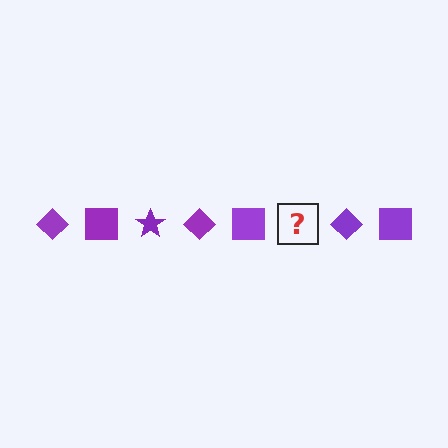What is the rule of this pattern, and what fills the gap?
The rule is that the pattern cycles through diamond, square, star shapes in purple. The gap should be filled with a purple star.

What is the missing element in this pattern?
The missing element is a purple star.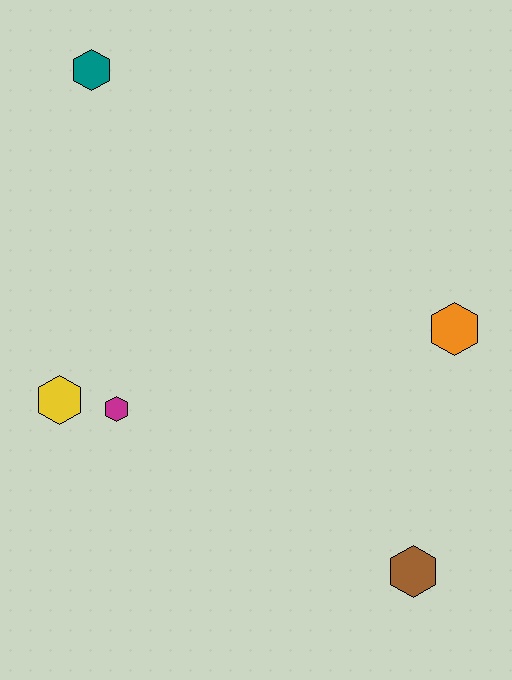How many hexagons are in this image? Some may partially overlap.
There are 5 hexagons.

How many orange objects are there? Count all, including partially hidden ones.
There is 1 orange object.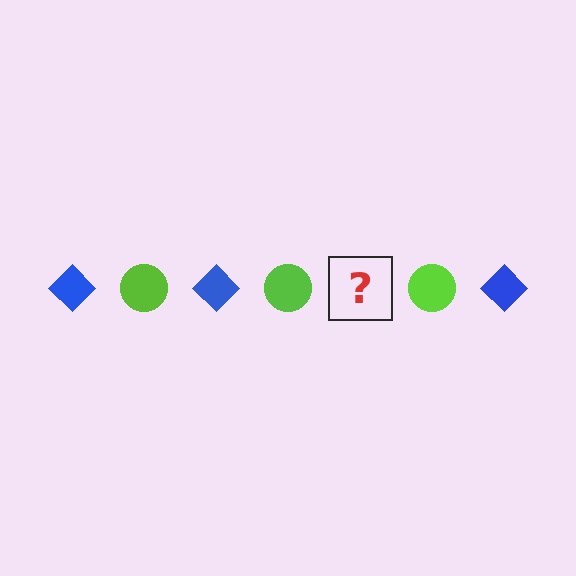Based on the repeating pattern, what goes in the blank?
The blank should be a blue diamond.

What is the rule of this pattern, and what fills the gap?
The rule is that the pattern alternates between blue diamond and lime circle. The gap should be filled with a blue diamond.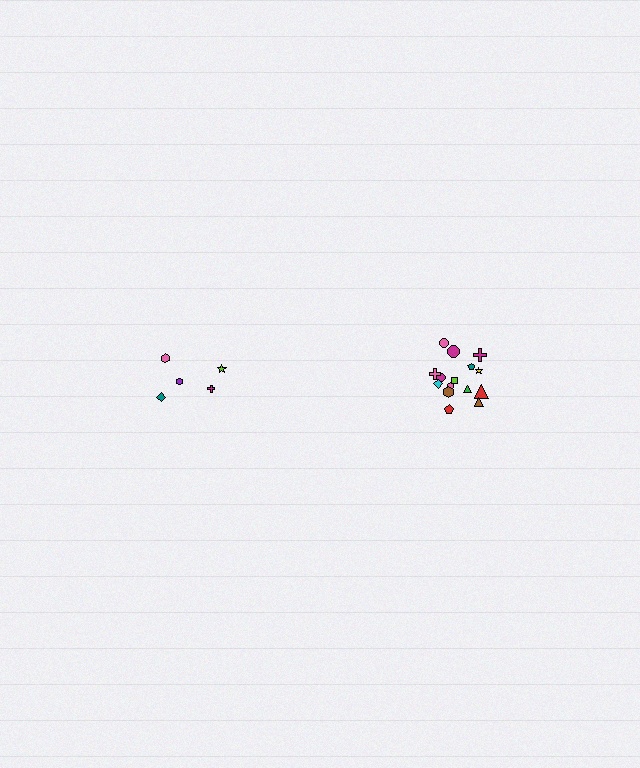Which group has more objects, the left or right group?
The right group.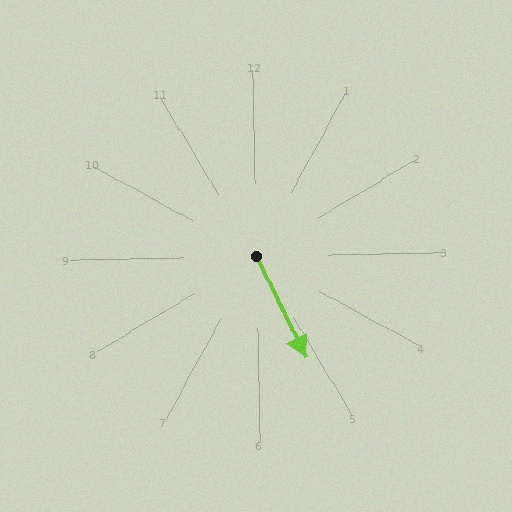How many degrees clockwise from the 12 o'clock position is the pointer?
Approximately 155 degrees.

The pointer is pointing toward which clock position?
Roughly 5 o'clock.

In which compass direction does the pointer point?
Southeast.